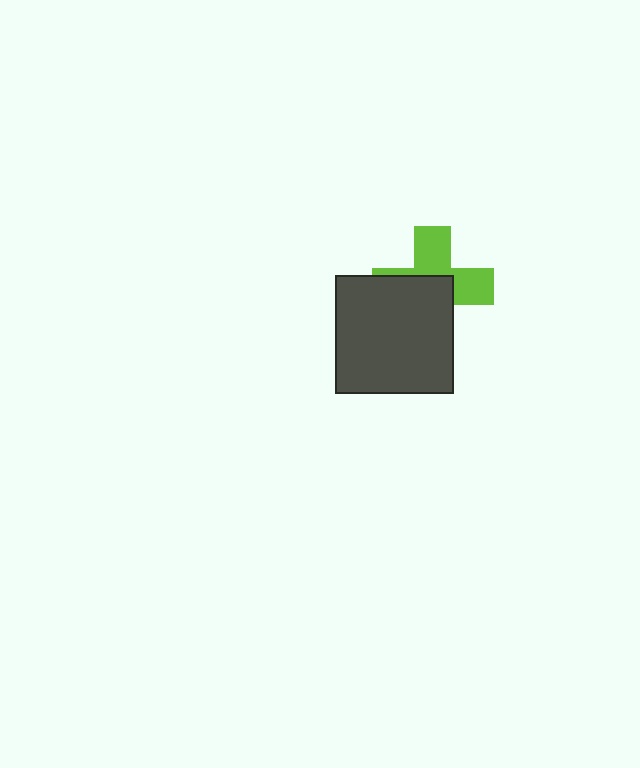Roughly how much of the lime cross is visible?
About half of it is visible (roughly 48%).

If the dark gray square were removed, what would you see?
You would see the complete lime cross.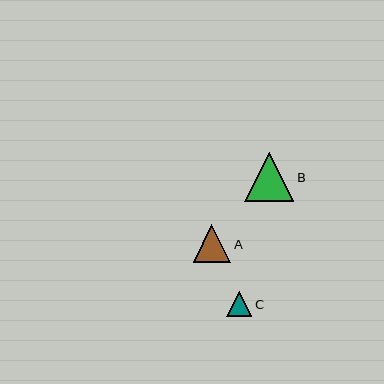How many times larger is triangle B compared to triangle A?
Triangle B is approximately 1.3 times the size of triangle A.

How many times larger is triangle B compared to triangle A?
Triangle B is approximately 1.3 times the size of triangle A.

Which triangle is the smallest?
Triangle C is the smallest with a size of approximately 25 pixels.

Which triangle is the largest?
Triangle B is the largest with a size of approximately 50 pixels.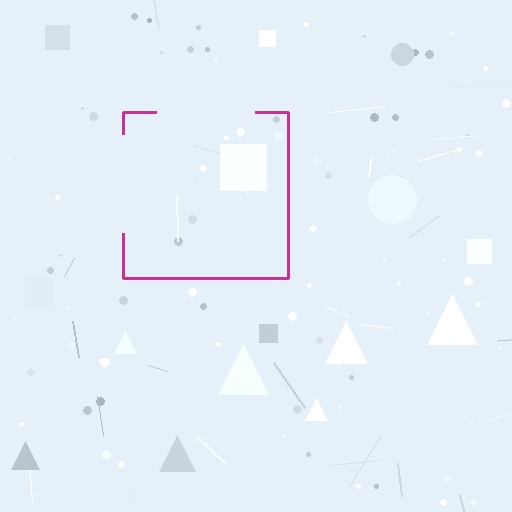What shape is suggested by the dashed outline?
The dashed outline suggests a square.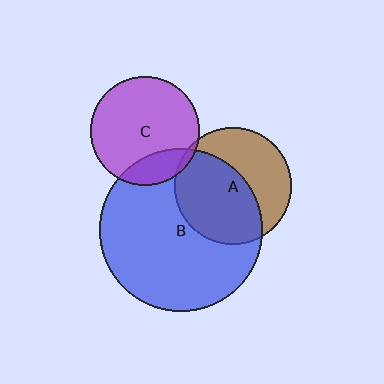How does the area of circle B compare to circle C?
Approximately 2.3 times.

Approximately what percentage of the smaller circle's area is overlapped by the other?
Approximately 5%.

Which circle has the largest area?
Circle B (blue).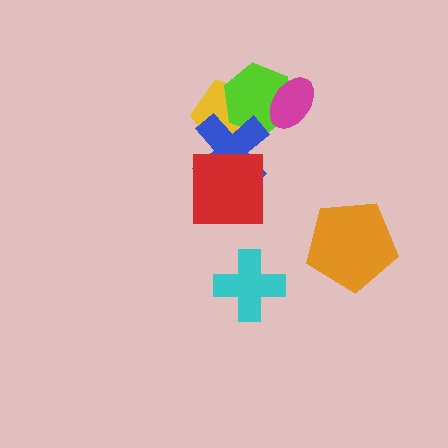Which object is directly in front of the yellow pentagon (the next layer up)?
The lime hexagon is directly in front of the yellow pentagon.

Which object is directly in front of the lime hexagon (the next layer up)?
The blue cross is directly in front of the lime hexagon.